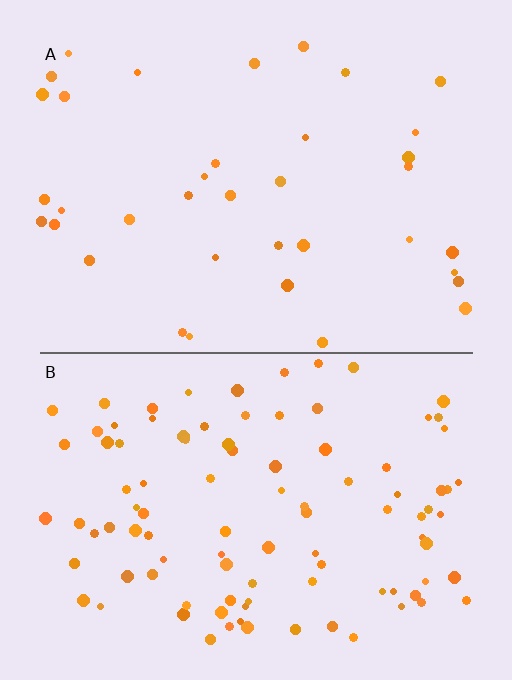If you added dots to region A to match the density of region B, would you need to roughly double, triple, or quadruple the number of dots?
Approximately triple.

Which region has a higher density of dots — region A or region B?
B (the bottom).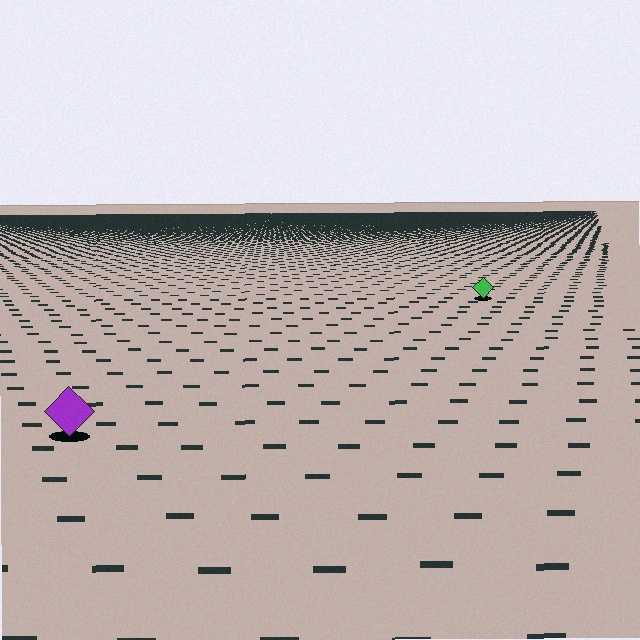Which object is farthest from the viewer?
The green diamond is farthest from the viewer. It appears smaller and the ground texture around it is denser.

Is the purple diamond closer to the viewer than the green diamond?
Yes. The purple diamond is closer — you can tell from the texture gradient: the ground texture is coarser near it.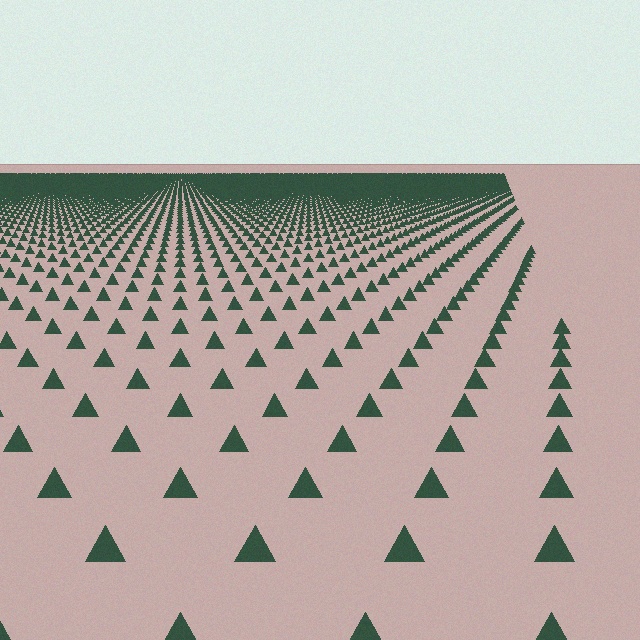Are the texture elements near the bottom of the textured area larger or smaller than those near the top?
Larger. Near the bottom, elements are closer to the viewer and appear at a bigger on-screen size.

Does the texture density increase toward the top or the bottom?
Density increases toward the top.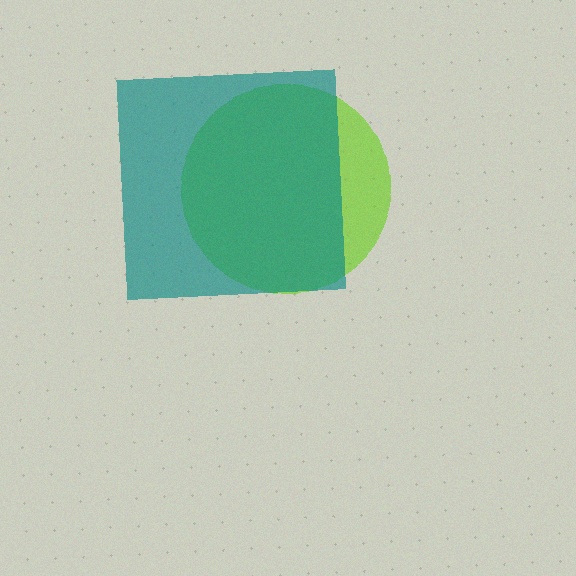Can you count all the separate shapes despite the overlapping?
Yes, there are 2 separate shapes.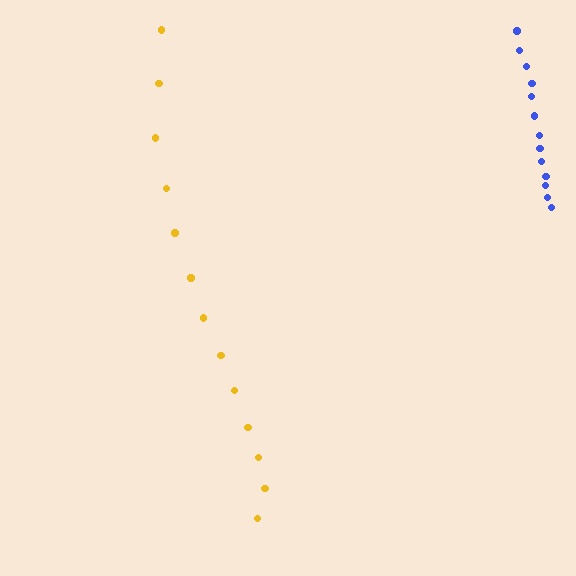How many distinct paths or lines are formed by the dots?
There are 2 distinct paths.